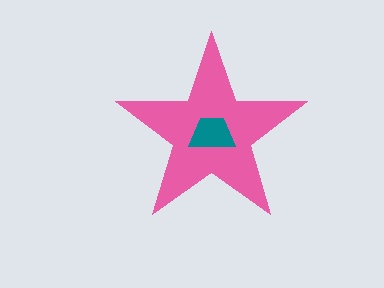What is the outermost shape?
The pink star.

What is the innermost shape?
The teal trapezoid.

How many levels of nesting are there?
2.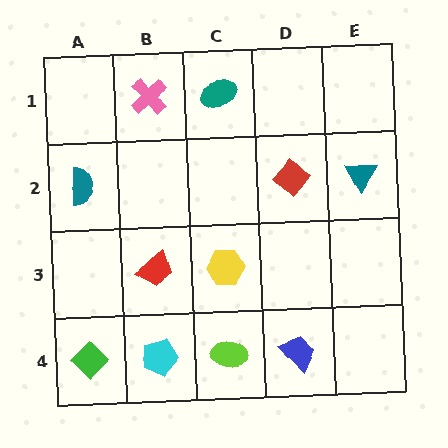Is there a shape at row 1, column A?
No, that cell is empty.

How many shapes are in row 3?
2 shapes.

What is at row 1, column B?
A pink cross.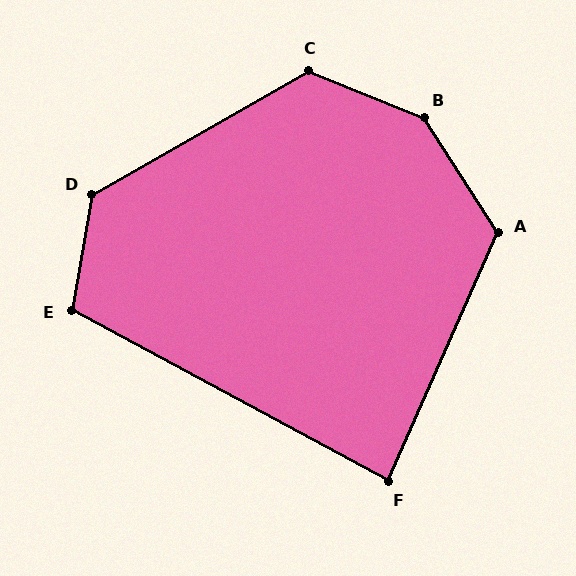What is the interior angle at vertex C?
Approximately 128 degrees (obtuse).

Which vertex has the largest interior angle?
B, at approximately 145 degrees.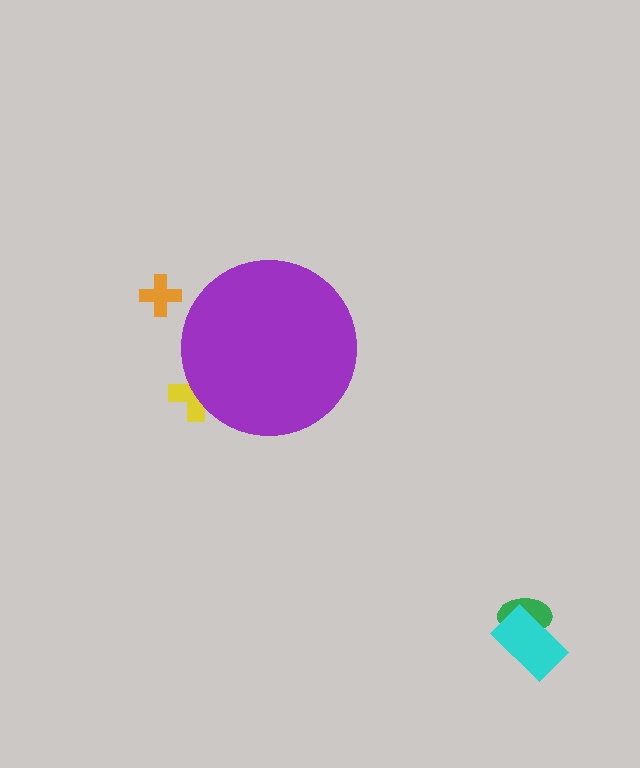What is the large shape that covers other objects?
A purple circle.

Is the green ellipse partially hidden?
No, the green ellipse is fully visible.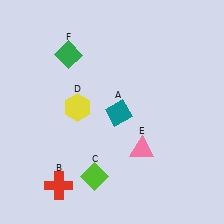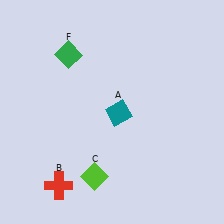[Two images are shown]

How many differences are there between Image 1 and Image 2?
There are 2 differences between the two images.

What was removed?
The yellow hexagon (D), the pink triangle (E) were removed in Image 2.